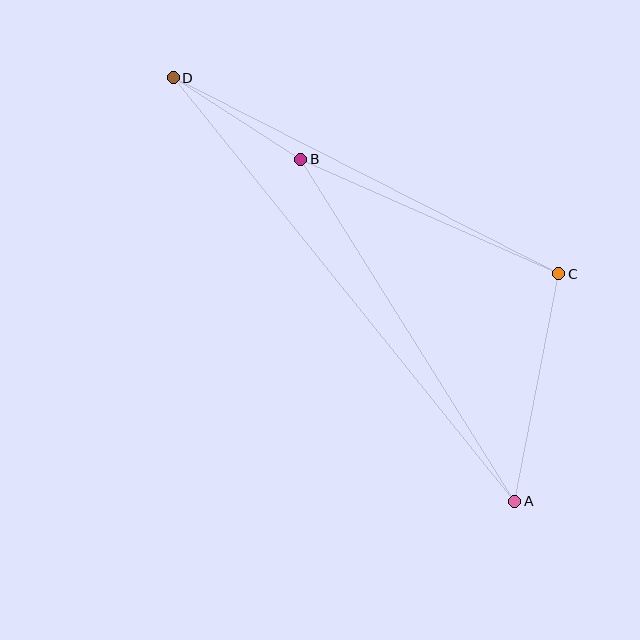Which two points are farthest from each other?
Points A and D are farthest from each other.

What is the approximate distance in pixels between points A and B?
The distance between A and B is approximately 403 pixels.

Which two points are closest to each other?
Points B and D are closest to each other.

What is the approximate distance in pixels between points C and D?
The distance between C and D is approximately 433 pixels.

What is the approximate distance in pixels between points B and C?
The distance between B and C is approximately 282 pixels.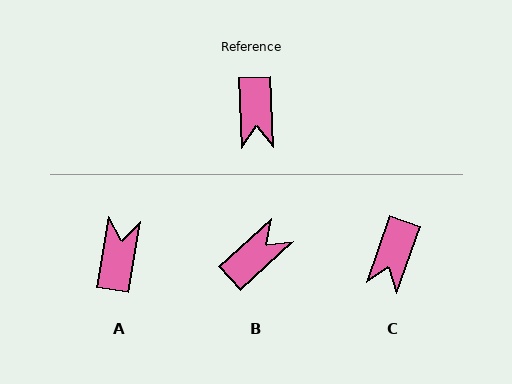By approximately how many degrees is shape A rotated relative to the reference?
Approximately 168 degrees counter-clockwise.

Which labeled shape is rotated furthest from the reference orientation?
A, about 168 degrees away.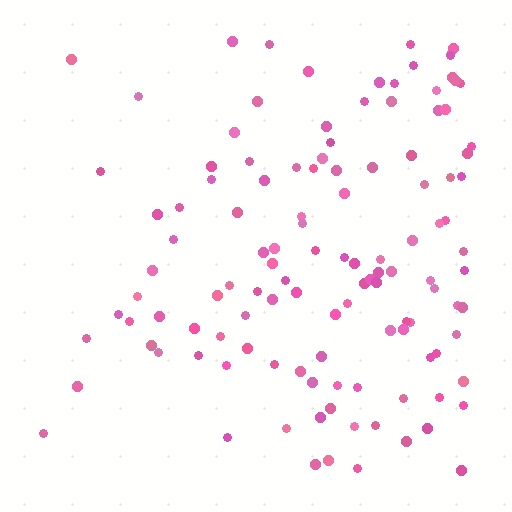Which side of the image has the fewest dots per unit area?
The left.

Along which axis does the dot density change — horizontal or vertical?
Horizontal.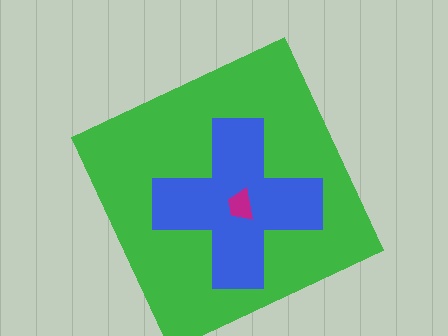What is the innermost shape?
The magenta trapezoid.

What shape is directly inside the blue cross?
The magenta trapezoid.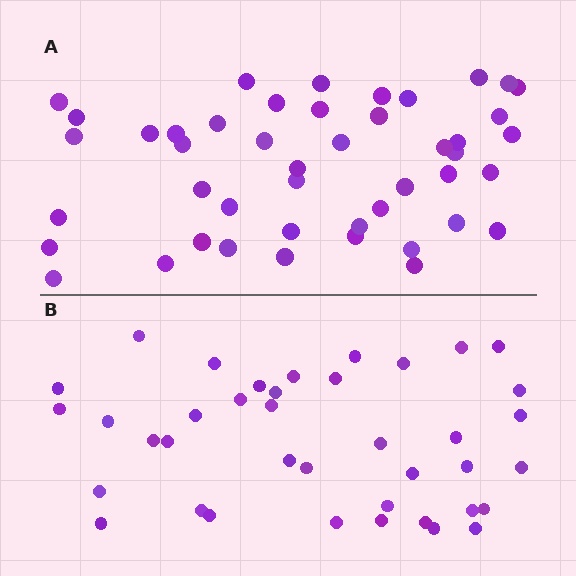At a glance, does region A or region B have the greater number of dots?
Region A (the top region) has more dots.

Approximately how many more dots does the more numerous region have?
Region A has roughly 8 or so more dots than region B.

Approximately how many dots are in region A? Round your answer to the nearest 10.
About 50 dots. (The exact count is 46, which rounds to 50.)